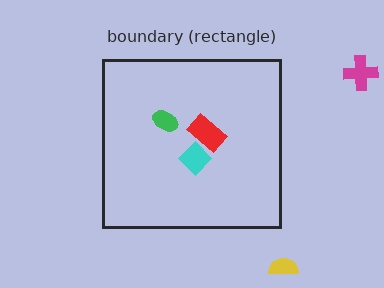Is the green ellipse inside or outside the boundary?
Inside.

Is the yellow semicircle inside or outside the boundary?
Outside.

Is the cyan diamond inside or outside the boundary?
Inside.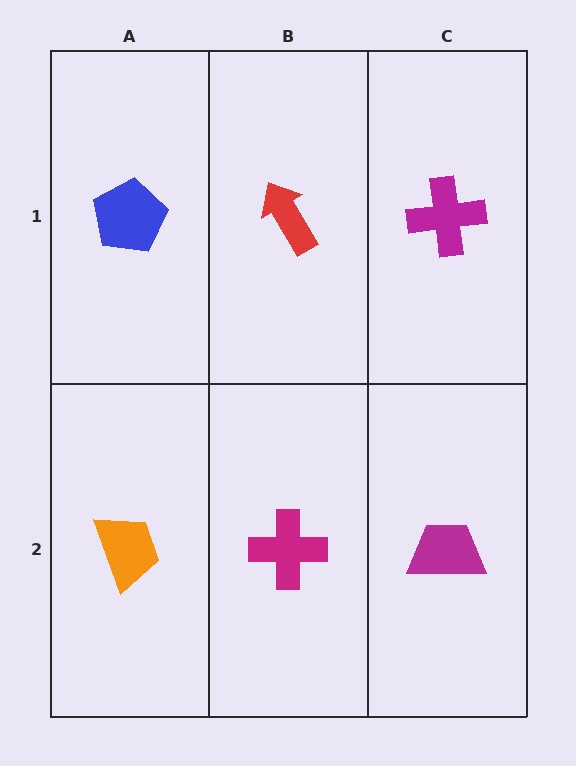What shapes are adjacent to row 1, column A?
An orange trapezoid (row 2, column A), a red arrow (row 1, column B).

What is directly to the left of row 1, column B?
A blue pentagon.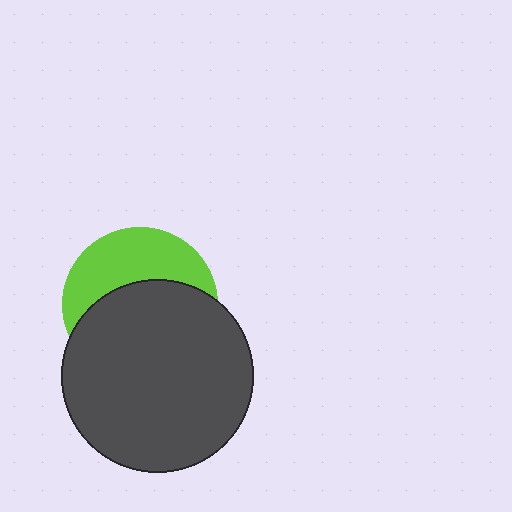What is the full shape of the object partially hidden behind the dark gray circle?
The partially hidden object is a lime circle.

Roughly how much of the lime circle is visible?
A small part of it is visible (roughly 41%).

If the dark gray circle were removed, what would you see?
You would see the complete lime circle.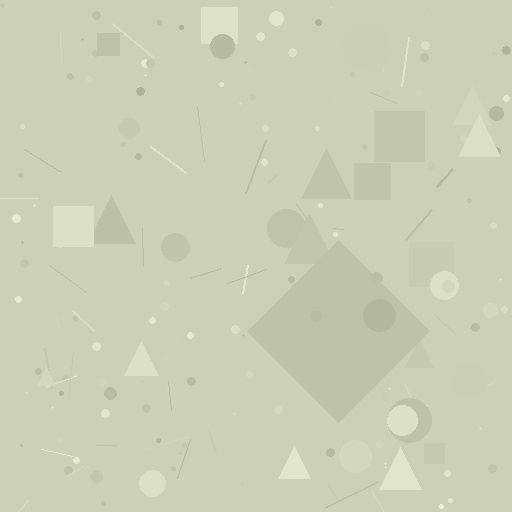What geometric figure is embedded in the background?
A diamond is embedded in the background.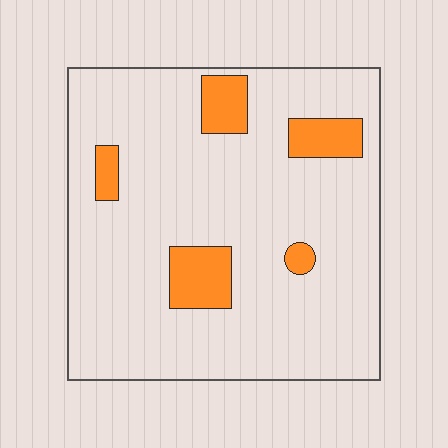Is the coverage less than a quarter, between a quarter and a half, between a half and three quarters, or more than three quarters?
Less than a quarter.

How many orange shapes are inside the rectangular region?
5.